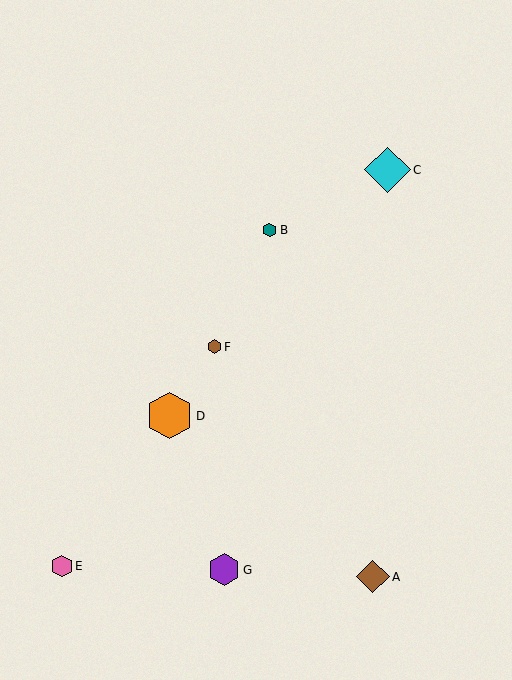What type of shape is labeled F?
Shape F is a brown hexagon.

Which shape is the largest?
The orange hexagon (labeled D) is the largest.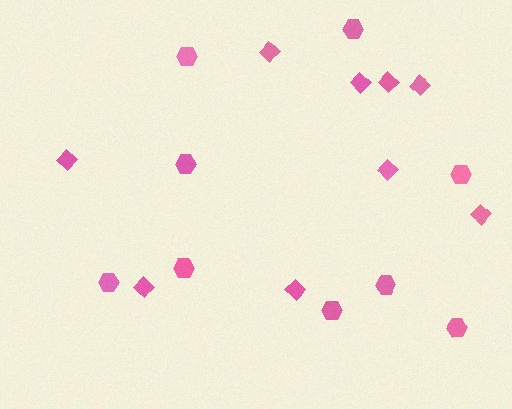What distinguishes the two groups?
There are 2 groups: one group of diamonds (9) and one group of hexagons (9).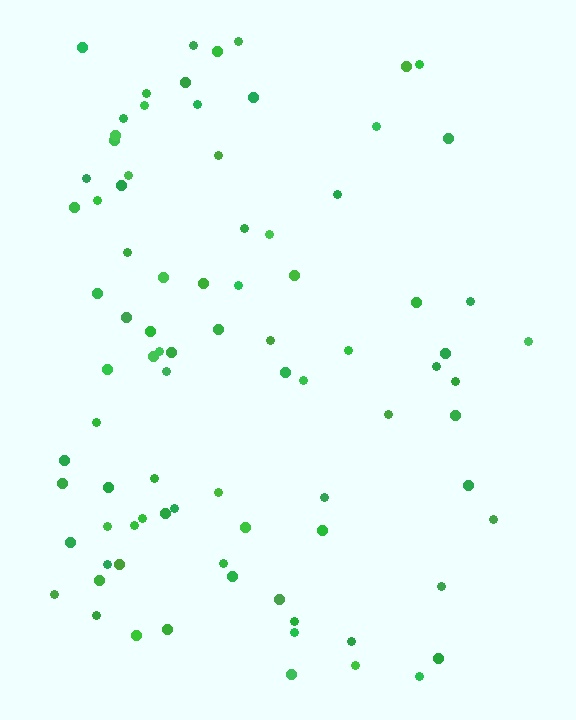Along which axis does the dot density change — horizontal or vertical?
Horizontal.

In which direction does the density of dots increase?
From right to left, with the left side densest.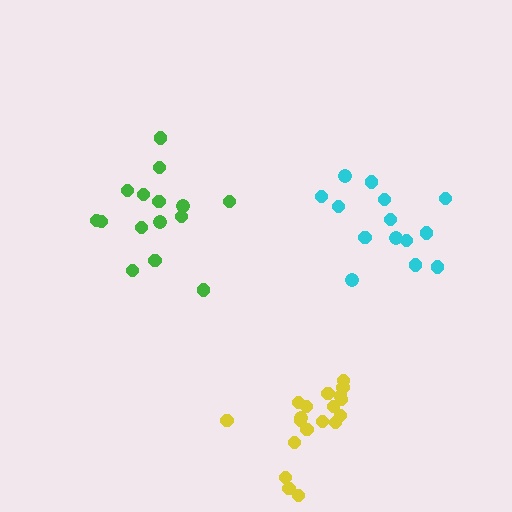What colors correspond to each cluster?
The clusters are colored: yellow, green, cyan.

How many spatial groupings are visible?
There are 3 spatial groupings.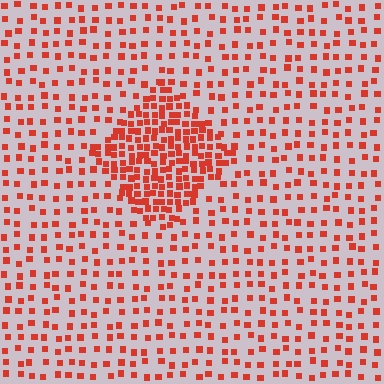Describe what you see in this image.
The image contains small red elements arranged at two different densities. A diamond-shaped region is visible where the elements are more densely packed than the surrounding area.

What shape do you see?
I see a diamond.